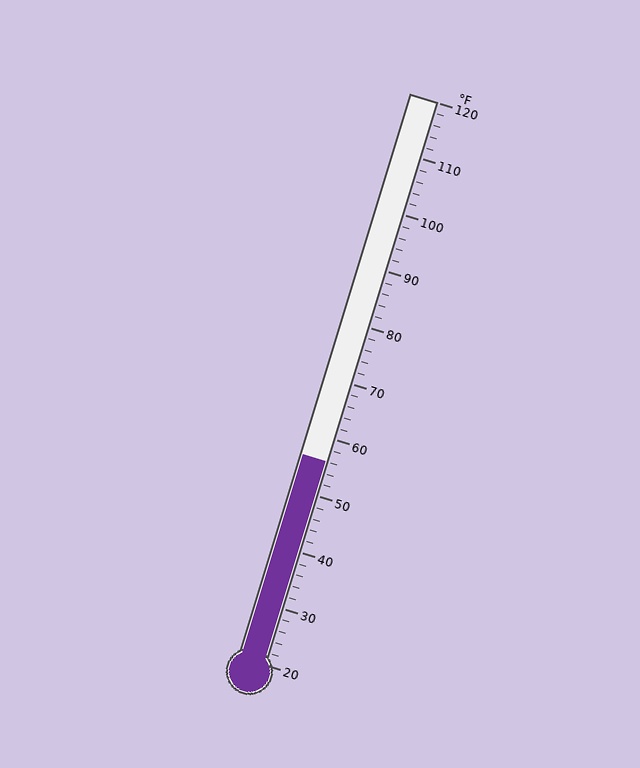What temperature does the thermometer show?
The thermometer shows approximately 56°F.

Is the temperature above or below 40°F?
The temperature is above 40°F.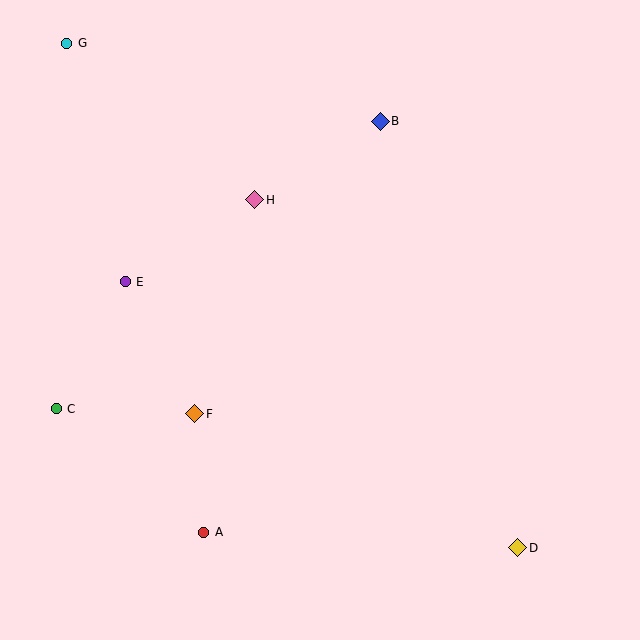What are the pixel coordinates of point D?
Point D is at (518, 548).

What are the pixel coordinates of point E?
Point E is at (125, 282).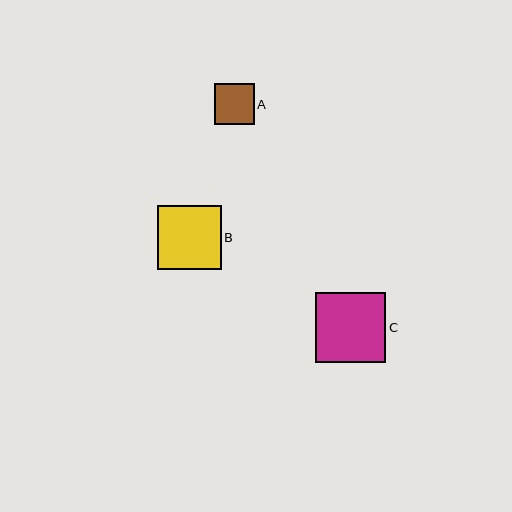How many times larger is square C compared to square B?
Square C is approximately 1.1 times the size of square B.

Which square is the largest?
Square C is the largest with a size of approximately 70 pixels.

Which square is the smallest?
Square A is the smallest with a size of approximately 40 pixels.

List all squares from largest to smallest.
From largest to smallest: C, B, A.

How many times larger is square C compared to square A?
Square C is approximately 1.7 times the size of square A.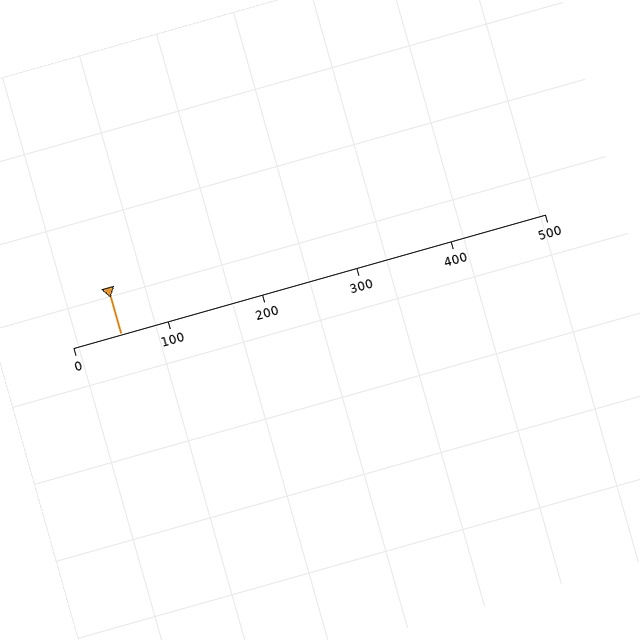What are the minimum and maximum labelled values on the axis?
The axis runs from 0 to 500.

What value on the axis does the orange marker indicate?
The marker indicates approximately 50.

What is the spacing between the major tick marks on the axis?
The major ticks are spaced 100 apart.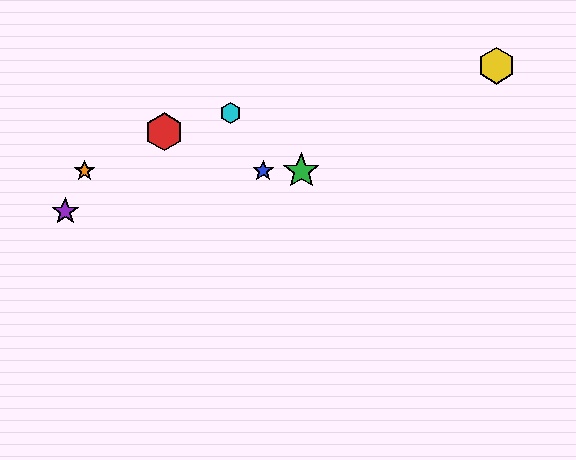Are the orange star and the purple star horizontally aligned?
No, the orange star is at y≈171 and the purple star is at y≈212.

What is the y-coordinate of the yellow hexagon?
The yellow hexagon is at y≈66.